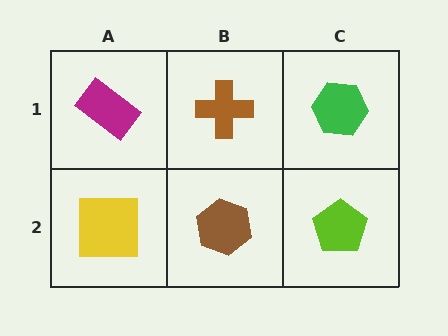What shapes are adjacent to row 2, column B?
A brown cross (row 1, column B), a yellow square (row 2, column A), a lime pentagon (row 2, column C).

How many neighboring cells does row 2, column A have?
2.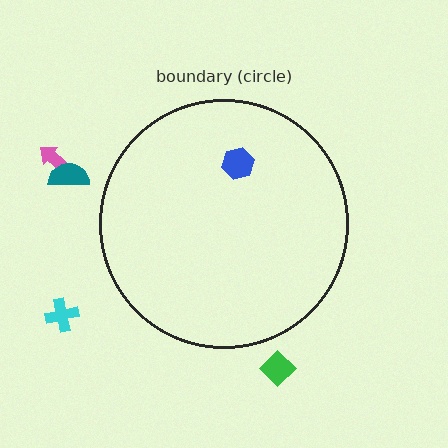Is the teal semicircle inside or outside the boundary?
Outside.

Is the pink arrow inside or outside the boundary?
Outside.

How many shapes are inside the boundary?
1 inside, 4 outside.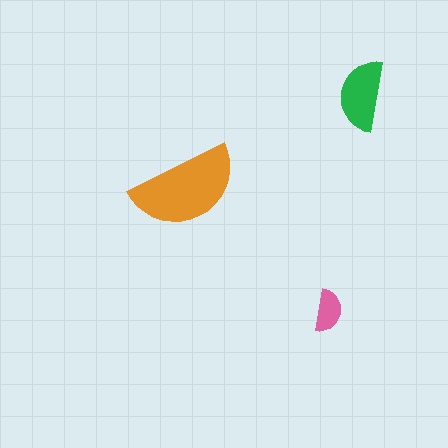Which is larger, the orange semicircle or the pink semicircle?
The orange one.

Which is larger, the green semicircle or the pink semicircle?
The green one.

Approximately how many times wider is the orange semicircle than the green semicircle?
About 1.5 times wider.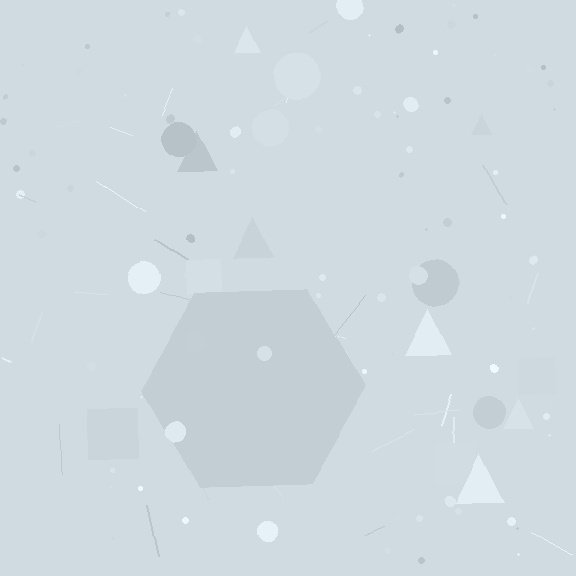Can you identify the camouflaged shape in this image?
The camouflaged shape is a hexagon.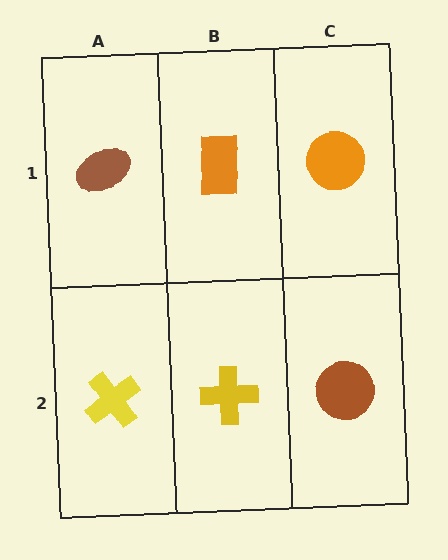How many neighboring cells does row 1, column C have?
2.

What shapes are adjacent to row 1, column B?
A yellow cross (row 2, column B), a brown ellipse (row 1, column A), an orange circle (row 1, column C).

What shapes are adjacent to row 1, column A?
A yellow cross (row 2, column A), an orange rectangle (row 1, column B).